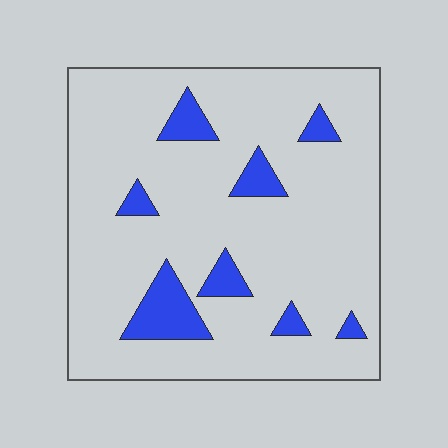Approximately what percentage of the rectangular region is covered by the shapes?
Approximately 10%.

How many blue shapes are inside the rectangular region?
8.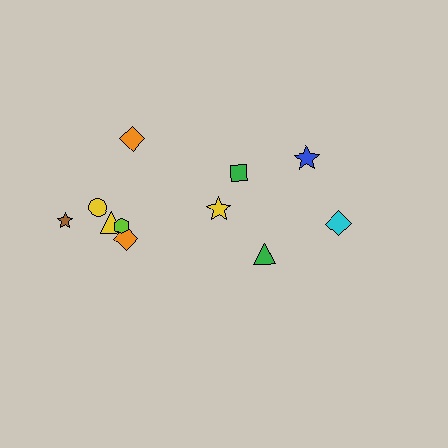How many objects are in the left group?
There are 7 objects.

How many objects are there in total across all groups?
There are 11 objects.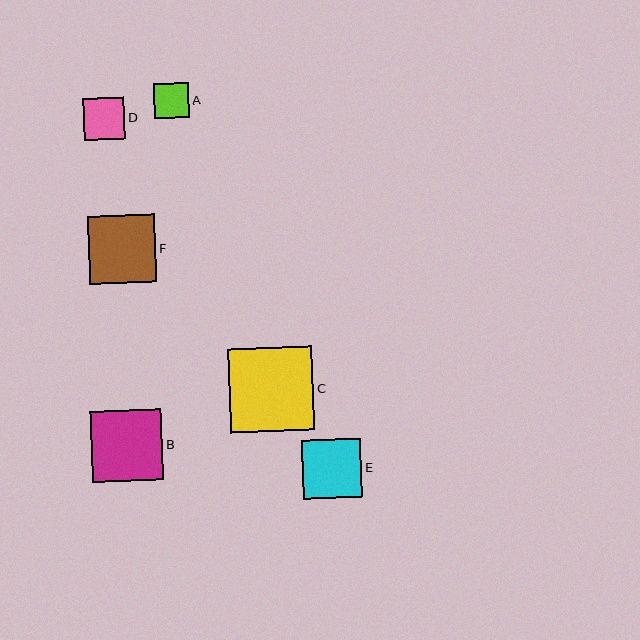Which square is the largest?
Square C is the largest with a size of approximately 84 pixels.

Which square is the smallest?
Square A is the smallest with a size of approximately 35 pixels.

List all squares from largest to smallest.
From largest to smallest: C, B, F, E, D, A.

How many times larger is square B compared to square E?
Square B is approximately 1.2 times the size of square E.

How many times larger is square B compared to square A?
Square B is approximately 2.0 times the size of square A.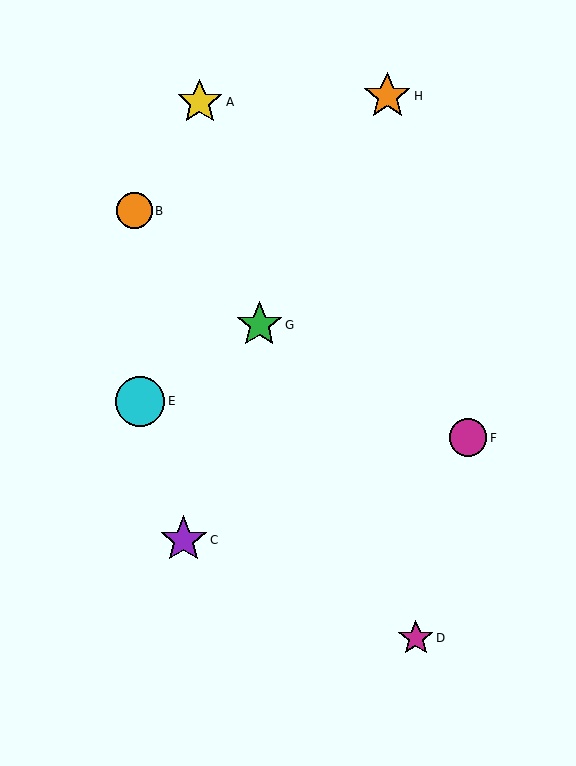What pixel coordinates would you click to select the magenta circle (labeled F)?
Click at (468, 438) to select the magenta circle F.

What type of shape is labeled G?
Shape G is a green star.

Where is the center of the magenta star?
The center of the magenta star is at (416, 638).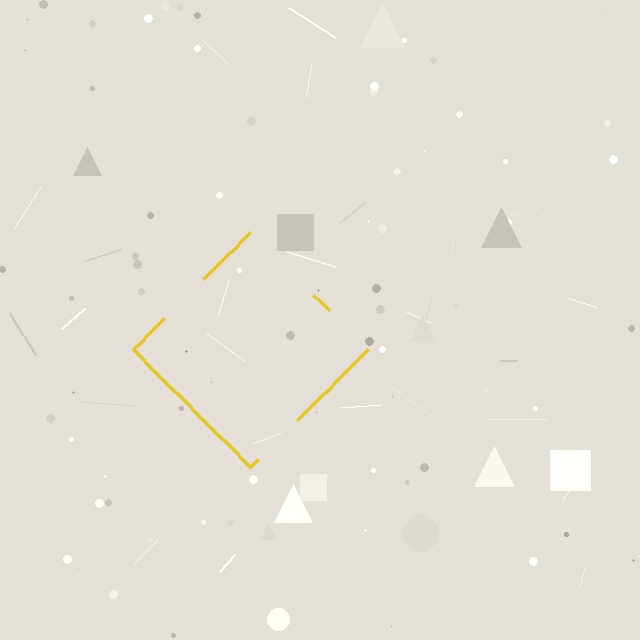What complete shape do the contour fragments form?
The contour fragments form a diamond.